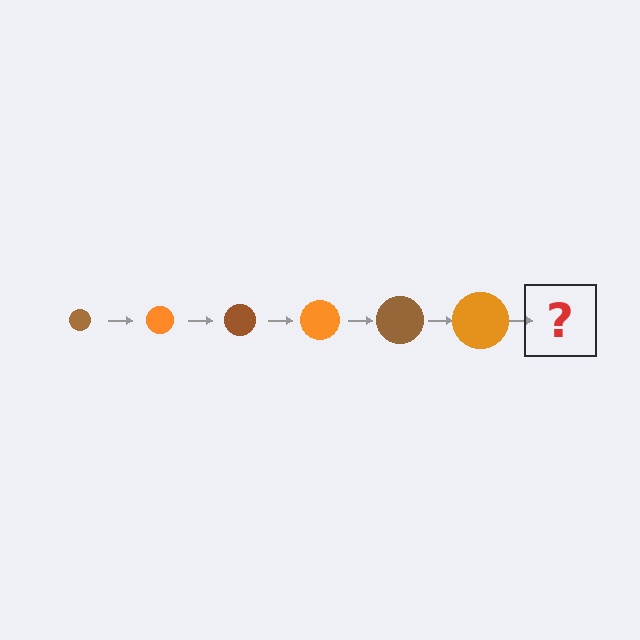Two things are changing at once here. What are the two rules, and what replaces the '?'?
The two rules are that the circle grows larger each step and the color cycles through brown and orange. The '?' should be a brown circle, larger than the previous one.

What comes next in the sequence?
The next element should be a brown circle, larger than the previous one.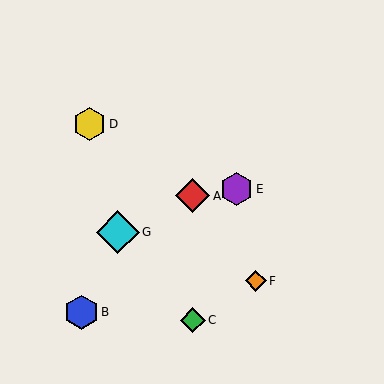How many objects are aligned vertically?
2 objects (A, C) are aligned vertically.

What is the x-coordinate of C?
Object C is at x≈193.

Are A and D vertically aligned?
No, A is at x≈193 and D is at x≈90.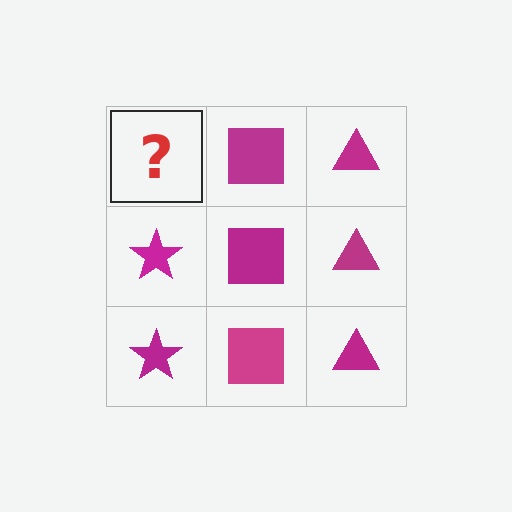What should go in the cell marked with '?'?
The missing cell should contain a magenta star.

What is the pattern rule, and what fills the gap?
The rule is that each column has a consistent shape. The gap should be filled with a magenta star.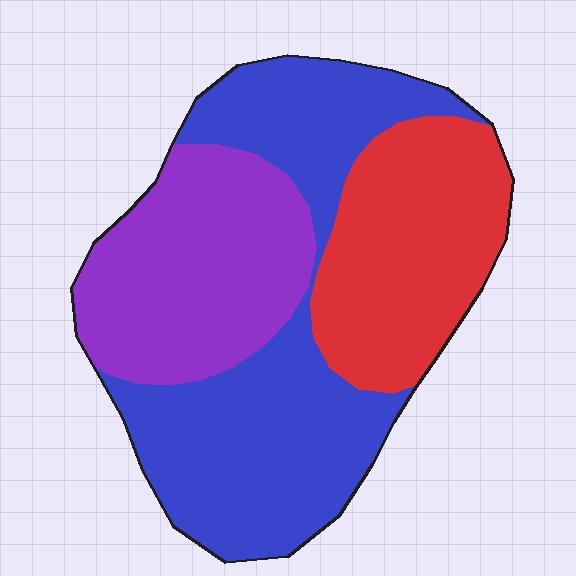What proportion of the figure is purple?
Purple takes up about one quarter (1/4) of the figure.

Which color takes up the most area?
Blue, at roughly 45%.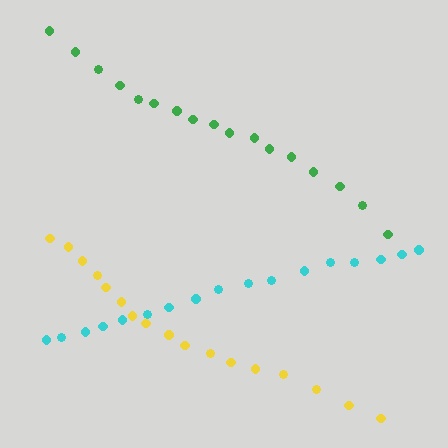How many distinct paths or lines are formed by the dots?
There are 3 distinct paths.